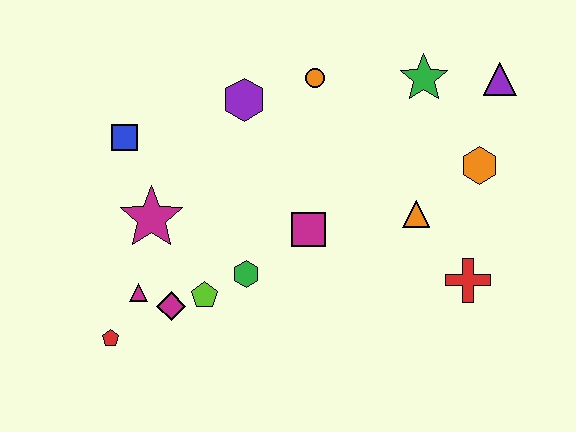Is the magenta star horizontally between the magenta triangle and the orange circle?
Yes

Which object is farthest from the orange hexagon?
The red pentagon is farthest from the orange hexagon.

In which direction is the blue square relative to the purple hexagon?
The blue square is to the left of the purple hexagon.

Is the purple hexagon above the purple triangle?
No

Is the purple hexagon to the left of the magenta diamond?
No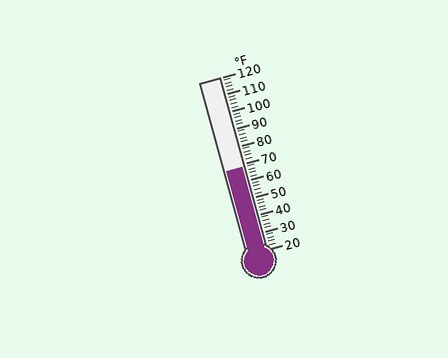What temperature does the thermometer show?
The thermometer shows approximately 68°F.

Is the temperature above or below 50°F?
The temperature is above 50°F.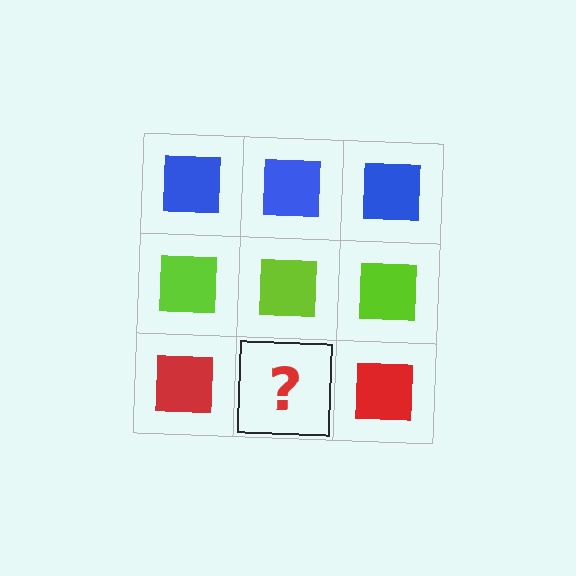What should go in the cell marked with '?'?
The missing cell should contain a red square.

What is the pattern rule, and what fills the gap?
The rule is that each row has a consistent color. The gap should be filled with a red square.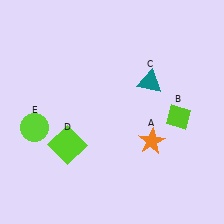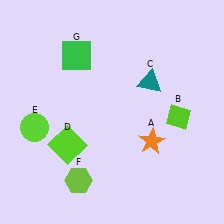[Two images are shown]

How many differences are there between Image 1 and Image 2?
There are 2 differences between the two images.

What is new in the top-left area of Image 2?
A green square (G) was added in the top-left area of Image 2.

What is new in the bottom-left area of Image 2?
A lime hexagon (F) was added in the bottom-left area of Image 2.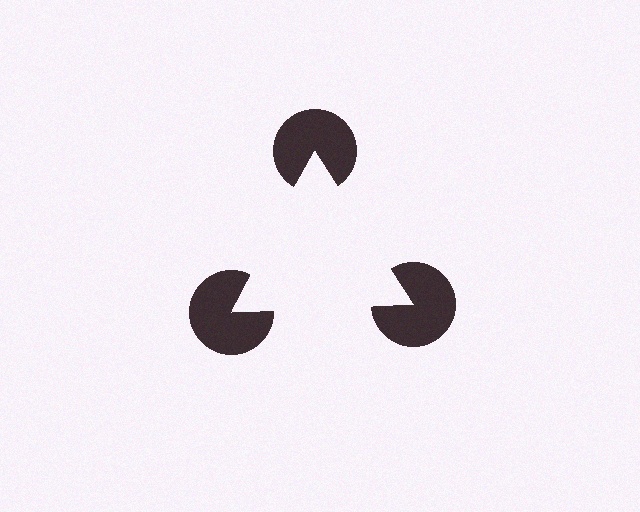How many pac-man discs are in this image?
There are 3 — one at each vertex of the illusory triangle.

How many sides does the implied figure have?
3 sides.